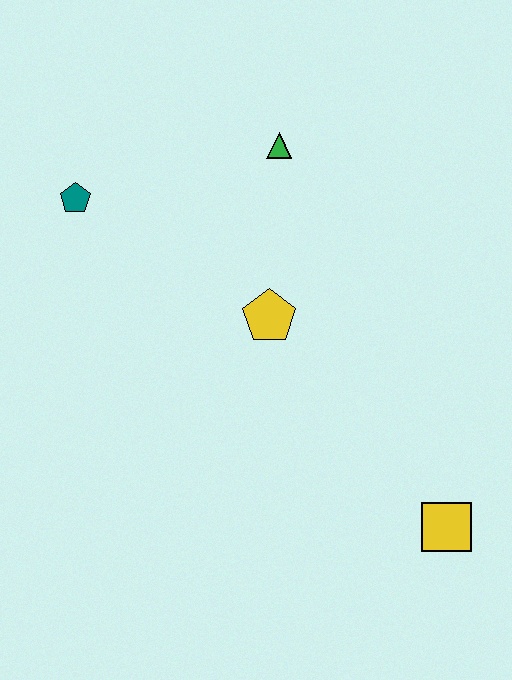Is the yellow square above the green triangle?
No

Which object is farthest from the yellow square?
The teal pentagon is farthest from the yellow square.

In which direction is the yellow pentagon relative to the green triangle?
The yellow pentagon is below the green triangle.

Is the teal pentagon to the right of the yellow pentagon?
No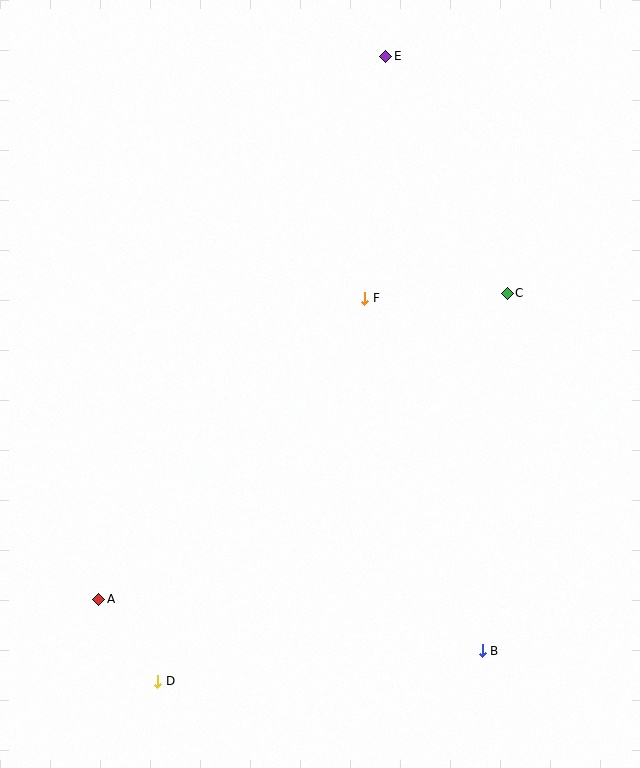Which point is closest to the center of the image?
Point F at (365, 298) is closest to the center.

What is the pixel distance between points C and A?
The distance between C and A is 510 pixels.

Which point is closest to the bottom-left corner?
Point D is closest to the bottom-left corner.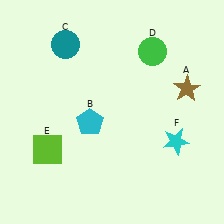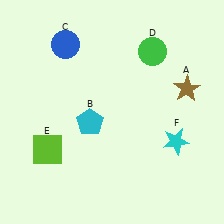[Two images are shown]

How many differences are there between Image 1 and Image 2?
There is 1 difference between the two images.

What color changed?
The circle (C) changed from teal in Image 1 to blue in Image 2.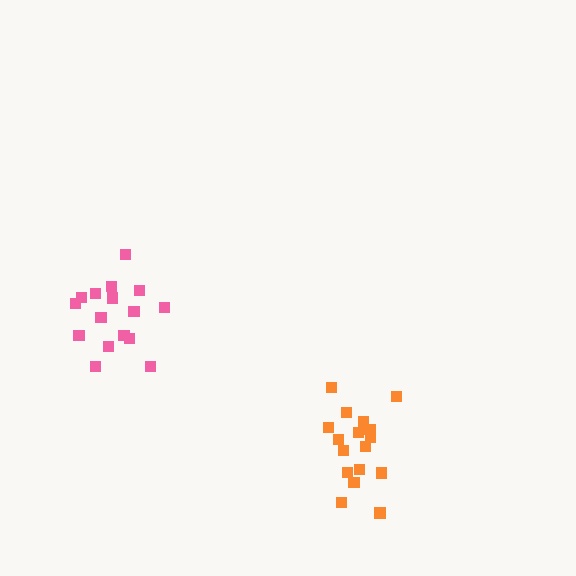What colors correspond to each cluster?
The clusters are colored: orange, pink.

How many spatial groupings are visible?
There are 2 spatial groupings.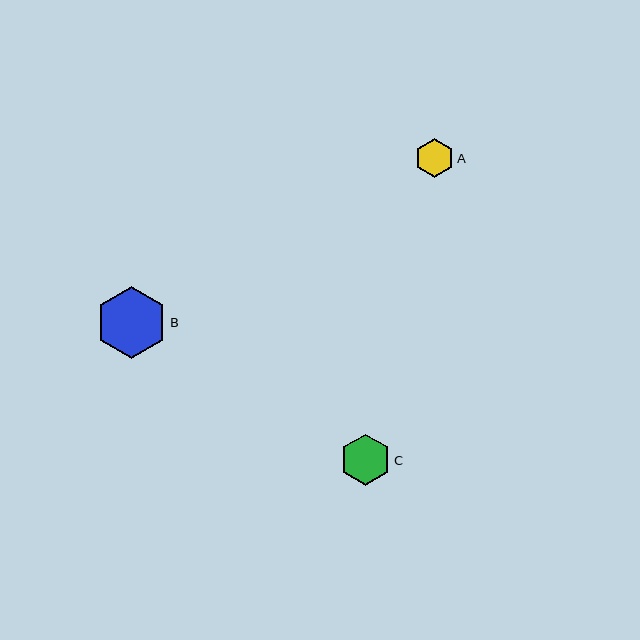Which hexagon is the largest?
Hexagon B is the largest with a size of approximately 71 pixels.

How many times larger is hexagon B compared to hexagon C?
Hexagon B is approximately 1.4 times the size of hexagon C.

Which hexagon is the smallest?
Hexagon A is the smallest with a size of approximately 39 pixels.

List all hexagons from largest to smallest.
From largest to smallest: B, C, A.